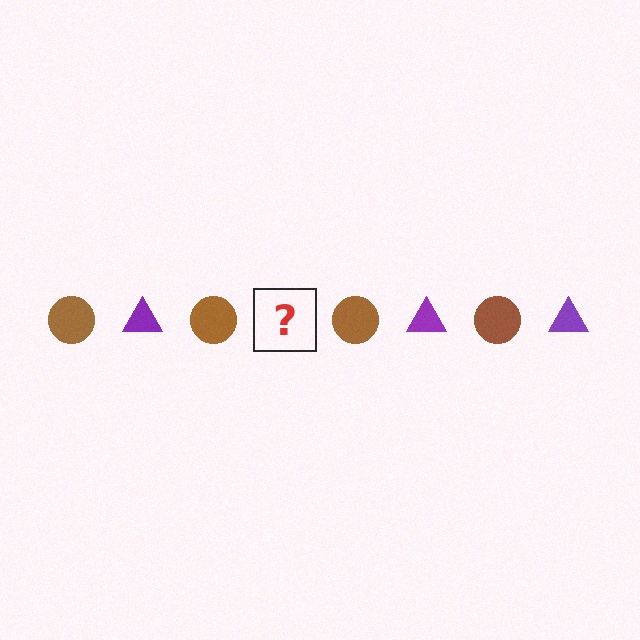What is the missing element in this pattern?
The missing element is a purple triangle.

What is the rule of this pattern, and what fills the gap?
The rule is that the pattern alternates between brown circle and purple triangle. The gap should be filled with a purple triangle.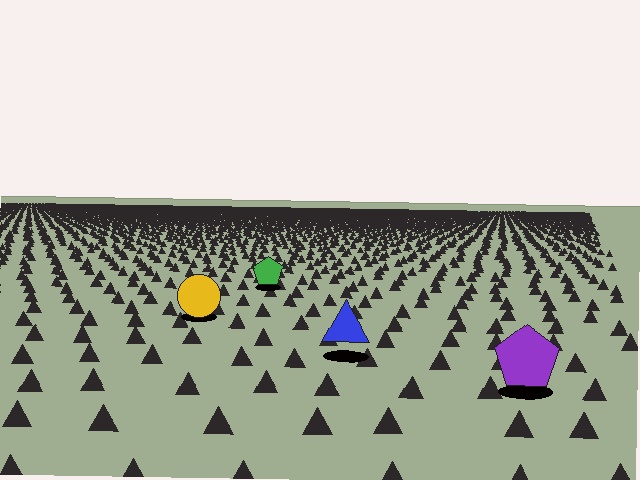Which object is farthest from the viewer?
The green pentagon is farthest from the viewer. It appears smaller and the ground texture around it is denser.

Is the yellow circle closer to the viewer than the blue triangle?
No. The blue triangle is closer — you can tell from the texture gradient: the ground texture is coarser near it.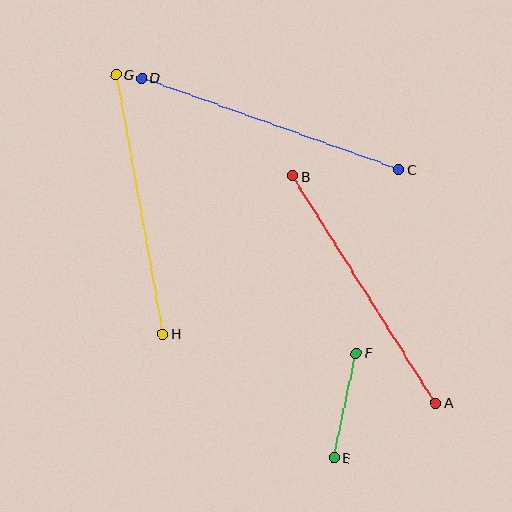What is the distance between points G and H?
The distance is approximately 264 pixels.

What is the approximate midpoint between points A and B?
The midpoint is at approximately (364, 289) pixels.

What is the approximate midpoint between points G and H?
The midpoint is at approximately (139, 204) pixels.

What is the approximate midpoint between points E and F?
The midpoint is at approximately (345, 405) pixels.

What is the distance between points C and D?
The distance is approximately 273 pixels.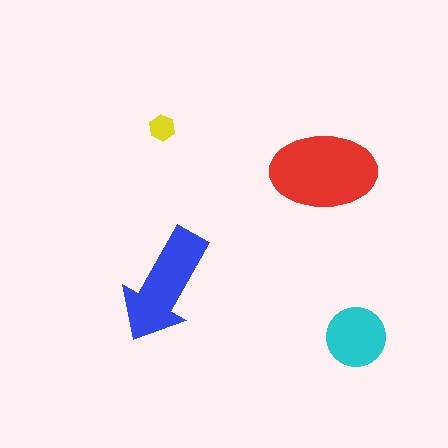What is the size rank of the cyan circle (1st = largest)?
3rd.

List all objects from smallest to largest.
The yellow hexagon, the cyan circle, the blue arrow, the red ellipse.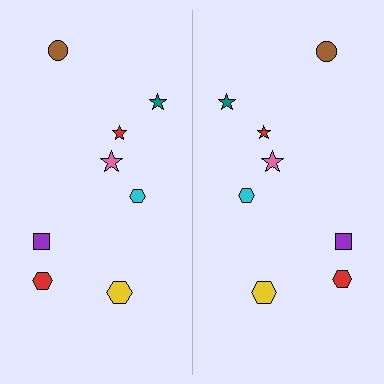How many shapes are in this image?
There are 16 shapes in this image.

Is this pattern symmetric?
Yes, this pattern has bilateral (reflection) symmetry.